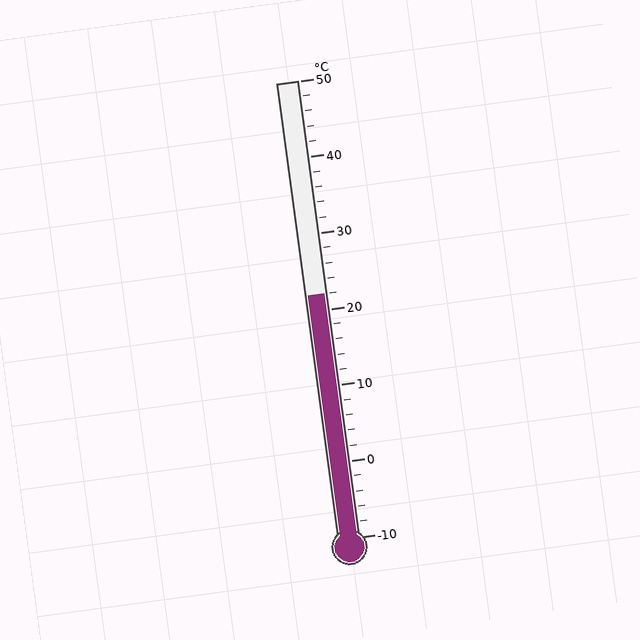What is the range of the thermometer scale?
The thermometer scale ranges from -10°C to 50°C.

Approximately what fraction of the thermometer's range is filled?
The thermometer is filled to approximately 55% of its range.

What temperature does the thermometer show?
The thermometer shows approximately 22°C.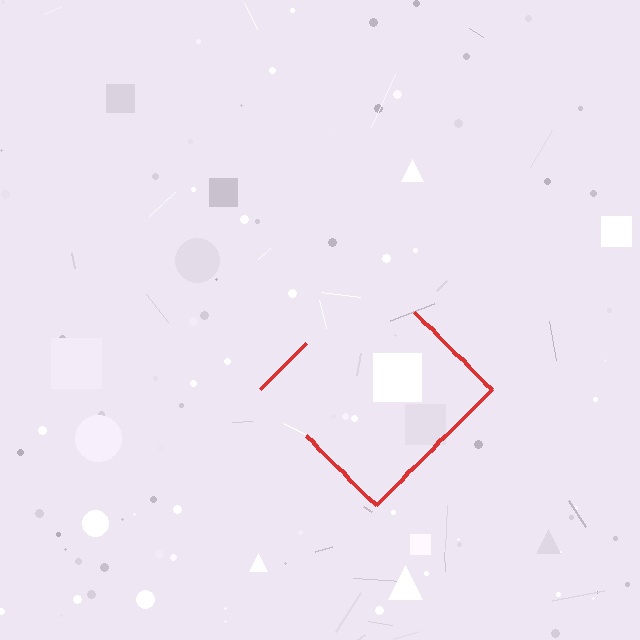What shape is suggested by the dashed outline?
The dashed outline suggests a diamond.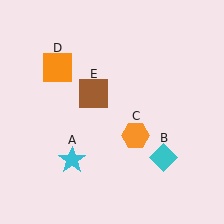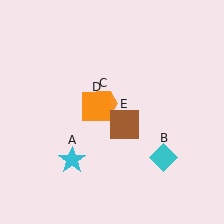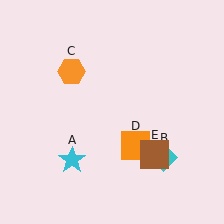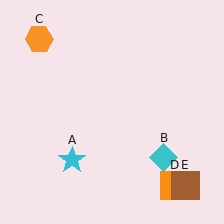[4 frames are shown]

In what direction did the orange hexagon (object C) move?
The orange hexagon (object C) moved up and to the left.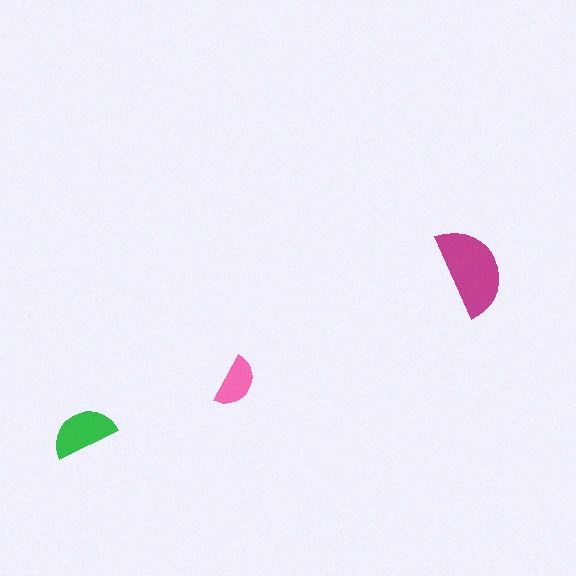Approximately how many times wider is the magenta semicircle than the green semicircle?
About 1.5 times wider.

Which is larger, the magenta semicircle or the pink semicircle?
The magenta one.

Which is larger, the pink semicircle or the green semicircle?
The green one.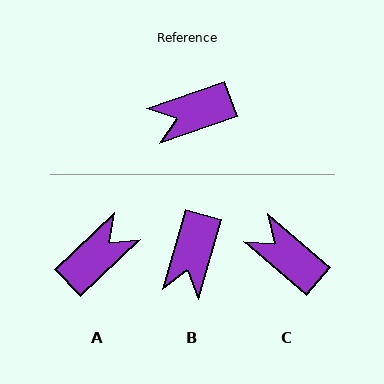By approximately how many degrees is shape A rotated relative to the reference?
Approximately 155 degrees clockwise.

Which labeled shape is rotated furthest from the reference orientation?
A, about 155 degrees away.